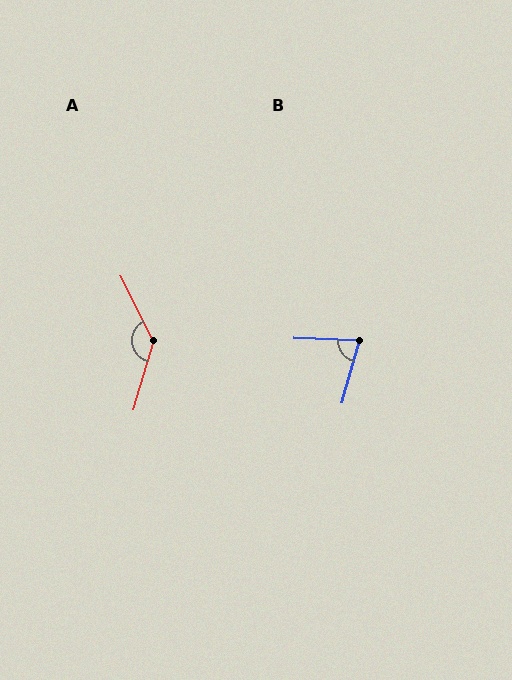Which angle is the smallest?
B, at approximately 77 degrees.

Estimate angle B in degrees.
Approximately 77 degrees.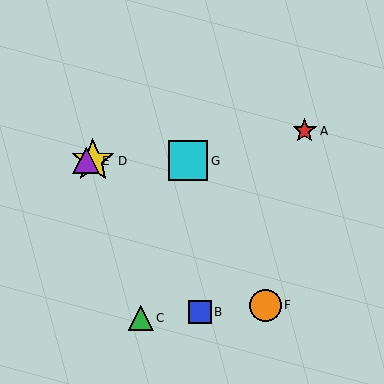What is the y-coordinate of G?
Object G is at y≈161.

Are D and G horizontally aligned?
Yes, both are at y≈161.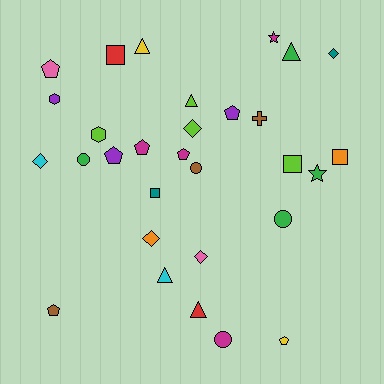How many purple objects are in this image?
There are 3 purple objects.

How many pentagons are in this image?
There are 7 pentagons.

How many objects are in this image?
There are 30 objects.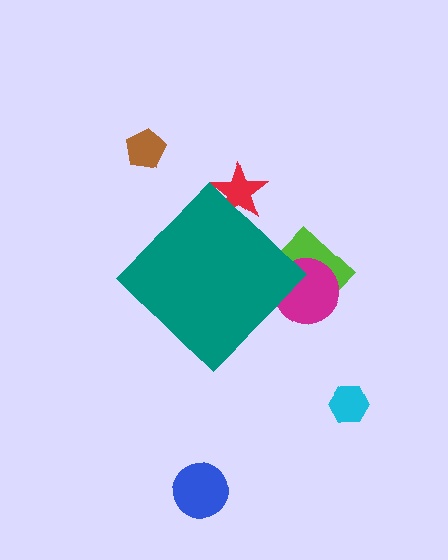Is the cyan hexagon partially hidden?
No, the cyan hexagon is fully visible.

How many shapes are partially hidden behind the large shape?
3 shapes are partially hidden.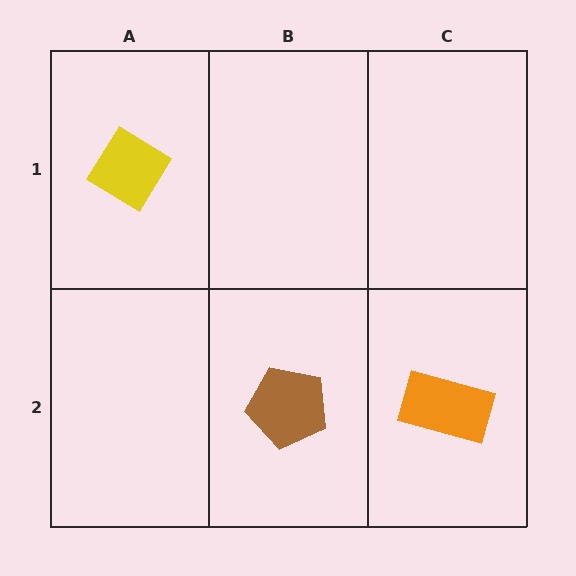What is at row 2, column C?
An orange rectangle.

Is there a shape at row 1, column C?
No, that cell is empty.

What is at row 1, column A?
A yellow diamond.